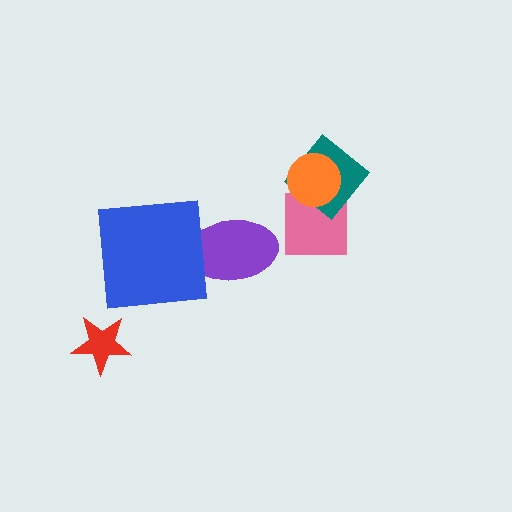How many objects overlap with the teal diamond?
2 objects overlap with the teal diamond.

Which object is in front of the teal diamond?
The orange circle is in front of the teal diamond.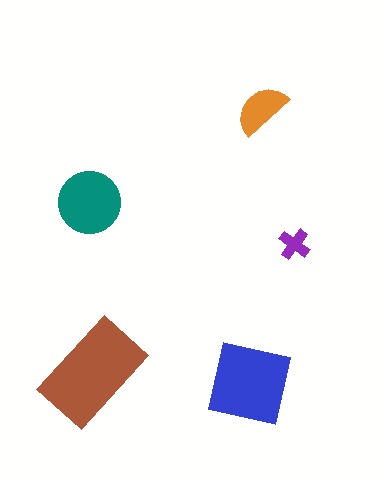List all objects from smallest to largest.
The purple cross, the orange semicircle, the teal circle, the blue square, the brown rectangle.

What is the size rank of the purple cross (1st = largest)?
5th.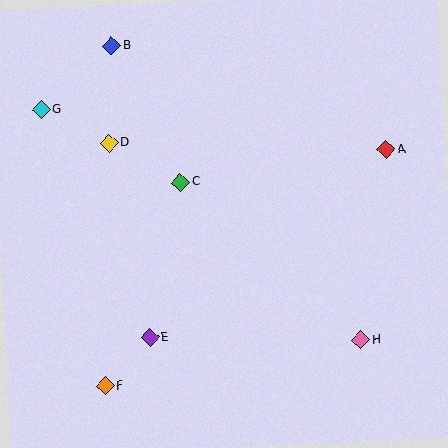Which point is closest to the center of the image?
Point C at (181, 182) is closest to the center.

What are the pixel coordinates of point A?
Point A is at (386, 149).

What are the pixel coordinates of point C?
Point C is at (181, 182).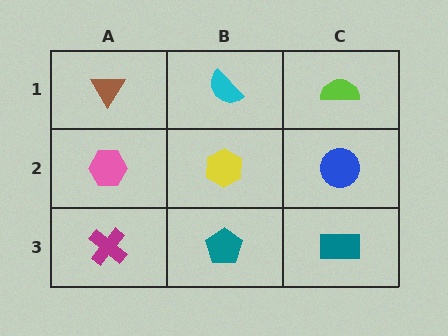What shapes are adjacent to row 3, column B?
A yellow hexagon (row 2, column B), a magenta cross (row 3, column A), a teal rectangle (row 3, column C).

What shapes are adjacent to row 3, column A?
A pink hexagon (row 2, column A), a teal pentagon (row 3, column B).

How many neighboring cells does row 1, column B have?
3.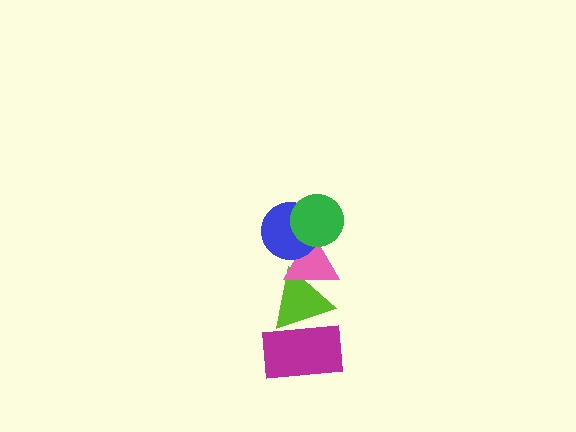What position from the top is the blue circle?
The blue circle is 2nd from the top.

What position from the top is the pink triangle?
The pink triangle is 3rd from the top.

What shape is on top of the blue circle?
The green circle is on top of the blue circle.